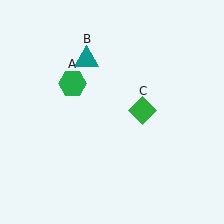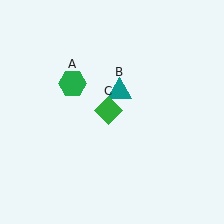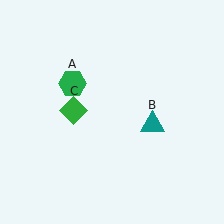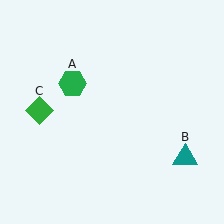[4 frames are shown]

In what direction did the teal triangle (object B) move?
The teal triangle (object B) moved down and to the right.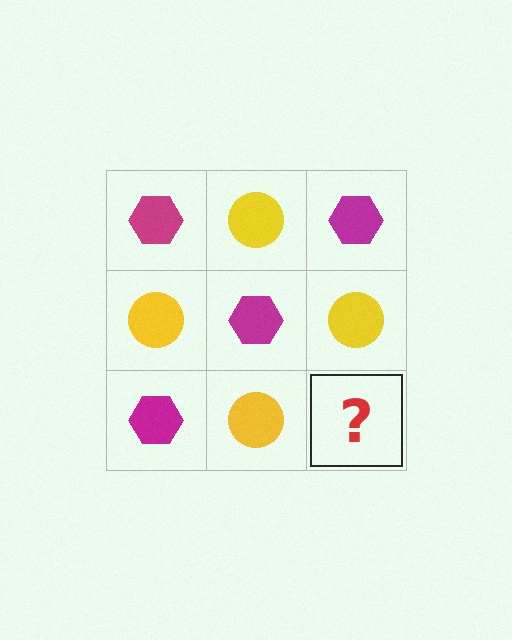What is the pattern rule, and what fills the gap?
The rule is that it alternates magenta hexagon and yellow circle in a checkerboard pattern. The gap should be filled with a magenta hexagon.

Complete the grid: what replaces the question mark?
The question mark should be replaced with a magenta hexagon.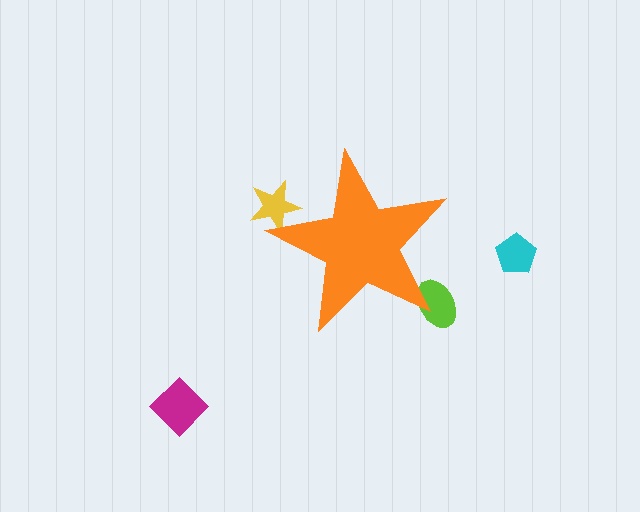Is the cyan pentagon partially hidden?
No, the cyan pentagon is fully visible.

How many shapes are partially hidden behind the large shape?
2 shapes are partially hidden.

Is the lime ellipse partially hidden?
Yes, the lime ellipse is partially hidden behind the orange star.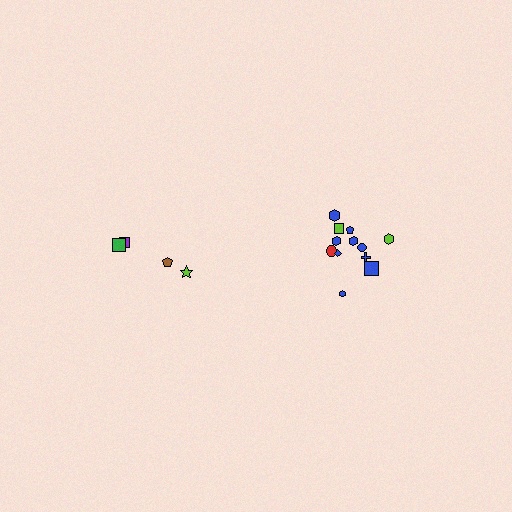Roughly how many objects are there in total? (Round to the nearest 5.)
Roughly 15 objects in total.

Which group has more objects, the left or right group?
The right group.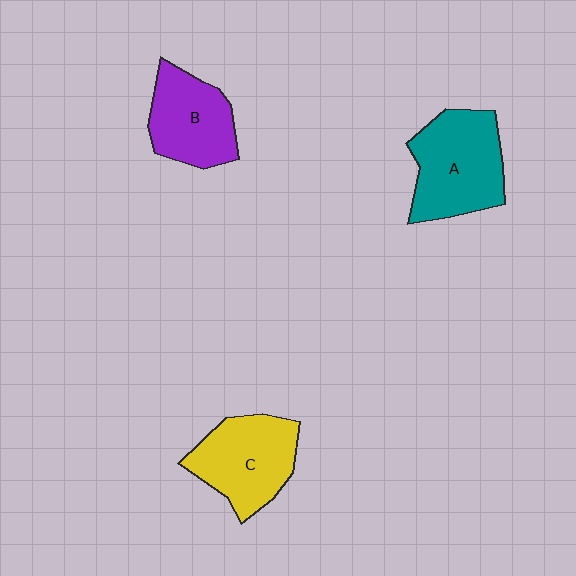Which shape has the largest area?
Shape A (teal).